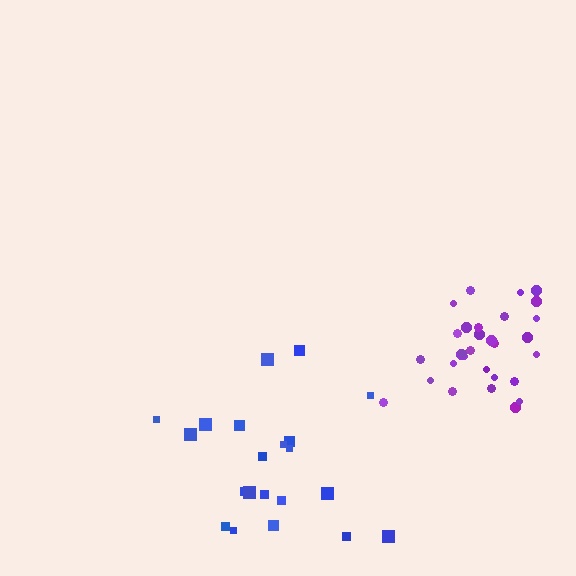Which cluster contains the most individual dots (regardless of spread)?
Purple (30).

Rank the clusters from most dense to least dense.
purple, blue.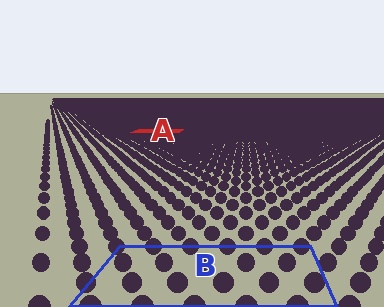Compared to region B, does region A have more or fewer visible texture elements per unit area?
Region A has more texture elements per unit area — they are packed more densely because it is farther away.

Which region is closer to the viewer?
Region B is closer. The texture elements there are larger and more spread out.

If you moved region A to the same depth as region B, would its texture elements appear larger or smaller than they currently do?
They would appear larger. At a closer depth, the same texture elements are projected at a bigger on-screen size.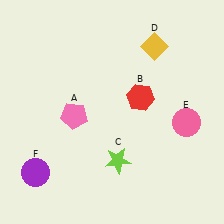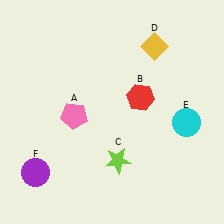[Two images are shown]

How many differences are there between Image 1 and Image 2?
There is 1 difference between the two images.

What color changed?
The circle (E) changed from pink in Image 1 to cyan in Image 2.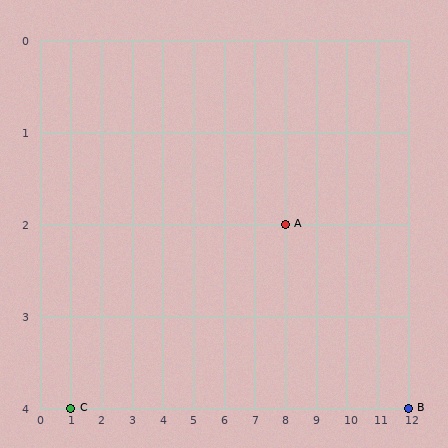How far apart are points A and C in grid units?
Points A and C are 7 columns and 2 rows apart (about 7.3 grid units diagonally).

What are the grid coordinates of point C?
Point C is at grid coordinates (1, 4).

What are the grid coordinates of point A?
Point A is at grid coordinates (8, 2).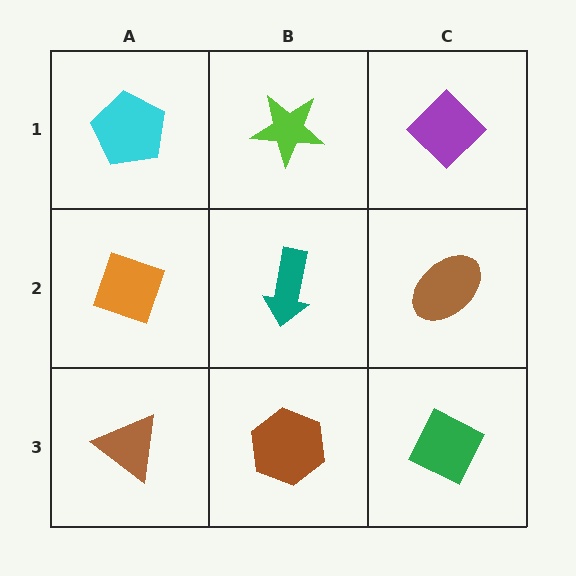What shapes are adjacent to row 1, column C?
A brown ellipse (row 2, column C), a lime star (row 1, column B).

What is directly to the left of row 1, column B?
A cyan pentagon.